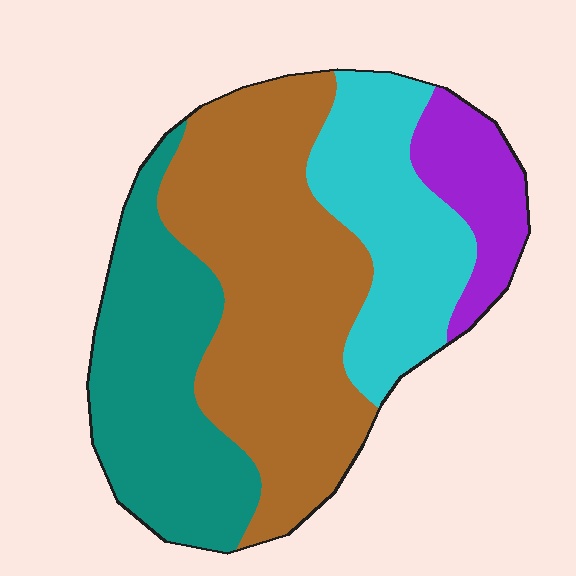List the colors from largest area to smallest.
From largest to smallest: brown, teal, cyan, purple.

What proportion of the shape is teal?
Teal covers around 25% of the shape.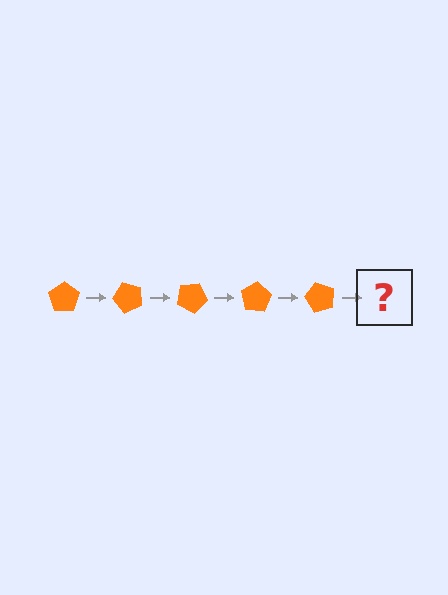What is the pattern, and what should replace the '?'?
The pattern is that the pentagon rotates 50 degrees each step. The '?' should be an orange pentagon rotated 250 degrees.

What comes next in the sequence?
The next element should be an orange pentagon rotated 250 degrees.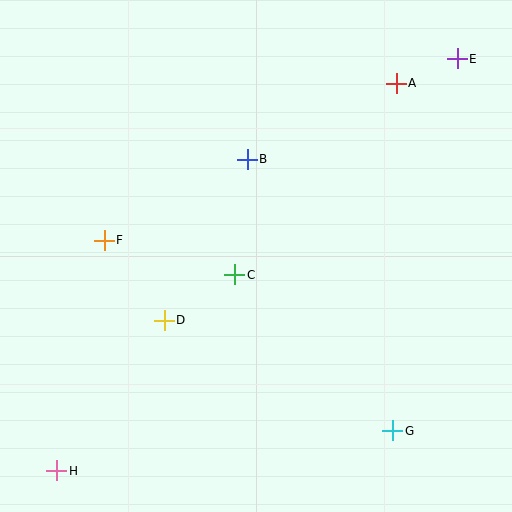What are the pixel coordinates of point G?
Point G is at (393, 431).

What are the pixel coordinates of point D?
Point D is at (164, 320).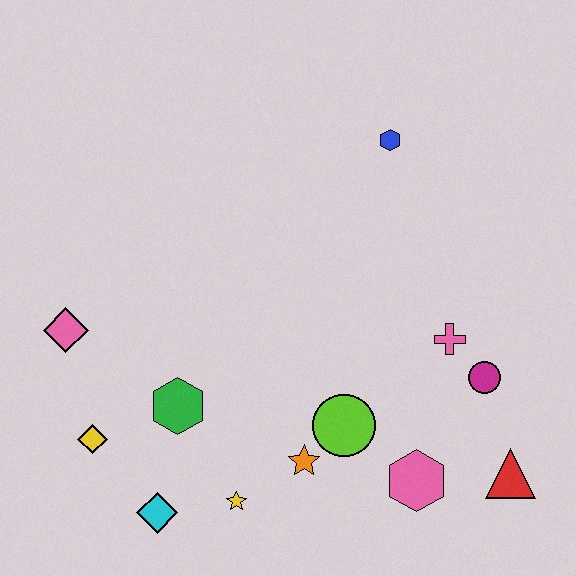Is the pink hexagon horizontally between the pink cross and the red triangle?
No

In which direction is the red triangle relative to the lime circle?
The red triangle is to the right of the lime circle.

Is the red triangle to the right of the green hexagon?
Yes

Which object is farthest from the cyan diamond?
The blue hexagon is farthest from the cyan diamond.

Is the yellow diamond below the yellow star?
No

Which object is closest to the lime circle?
The orange star is closest to the lime circle.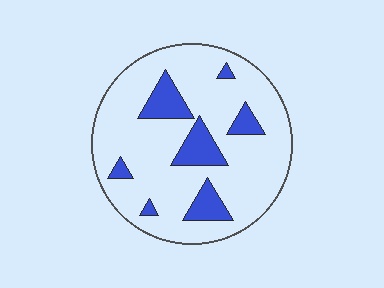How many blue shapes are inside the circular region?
7.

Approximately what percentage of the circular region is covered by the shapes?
Approximately 15%.